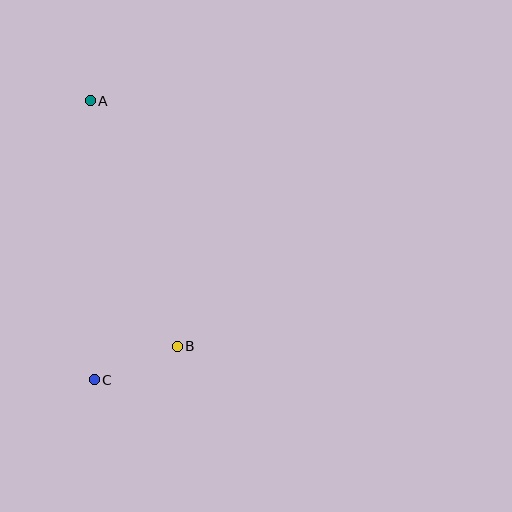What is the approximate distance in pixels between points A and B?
The distance between A and B is approximately 261 pixels.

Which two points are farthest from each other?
Points A and C are farthest from each other.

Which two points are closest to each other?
Points B and C are closest to each other.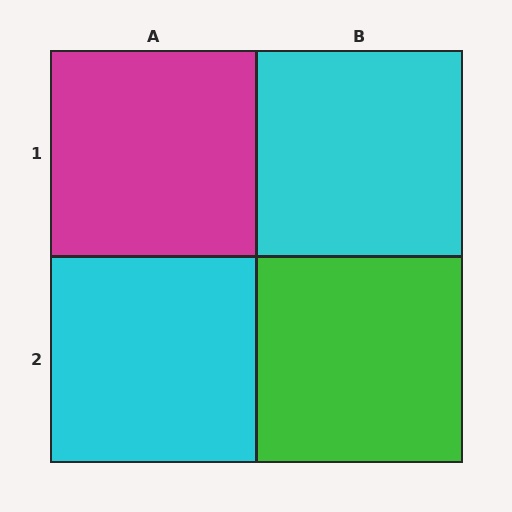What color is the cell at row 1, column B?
Cyan.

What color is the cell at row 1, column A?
Magenta.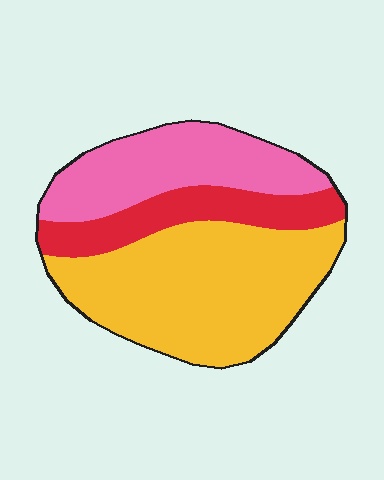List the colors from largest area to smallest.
From largest to smallest: yellow, pink, red.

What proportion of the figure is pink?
Pink covers roughly 30% of the figure.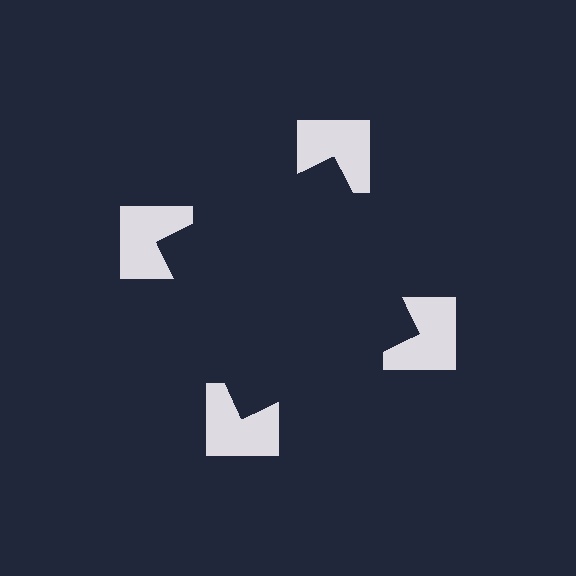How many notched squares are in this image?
There are 4 — one at each vertex of the illusory square.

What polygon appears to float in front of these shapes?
An illusory square — its edges are inferred from the aligned wedge cuts in the notched squares, not physically drawn.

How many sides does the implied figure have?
4 sides.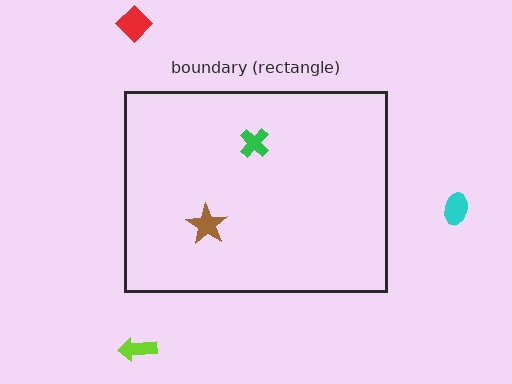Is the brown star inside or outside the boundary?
Inside.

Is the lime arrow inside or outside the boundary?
Outside.